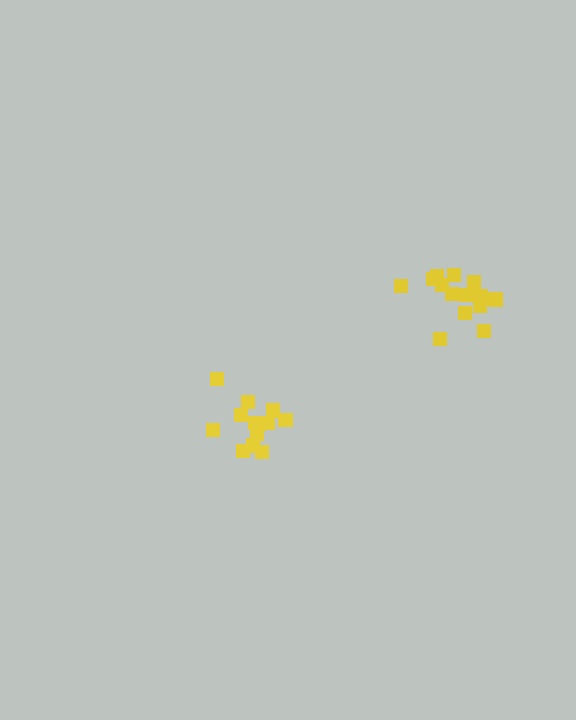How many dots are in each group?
Group 1: 13 dots, Group 2: 15 dots (28 total).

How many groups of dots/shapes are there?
There are 2 groups.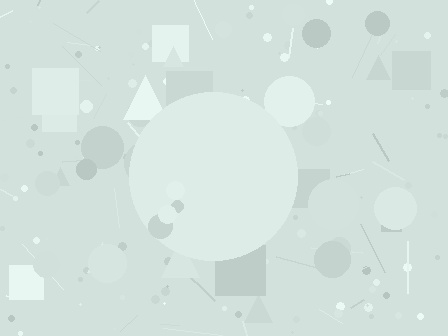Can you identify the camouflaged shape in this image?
The camouflaged shape is a circle.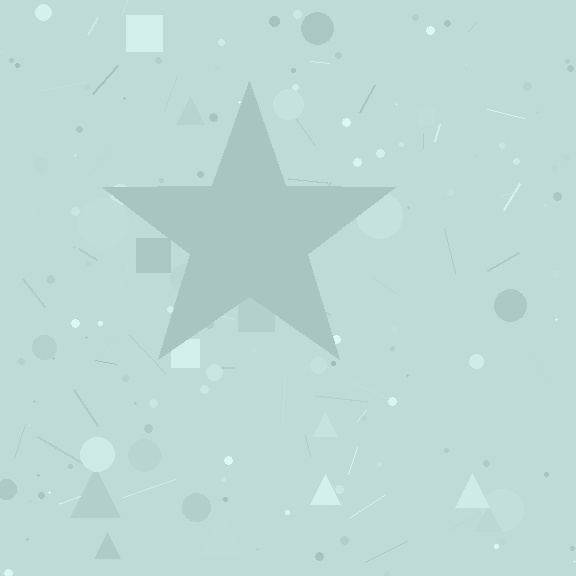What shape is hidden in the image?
A star is hidden in the image.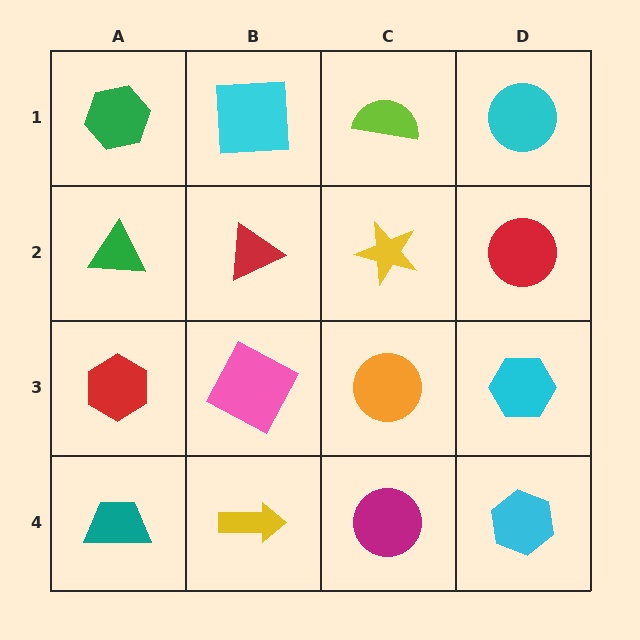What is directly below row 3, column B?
A yellow arrow.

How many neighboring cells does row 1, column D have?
2.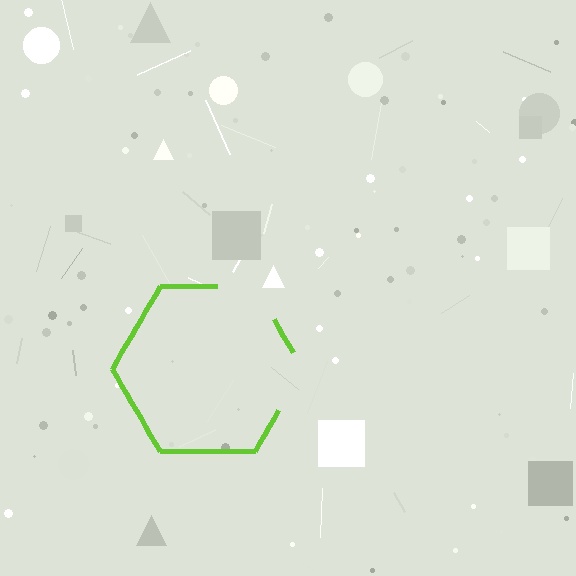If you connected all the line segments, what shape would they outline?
They would outline a hexagon.